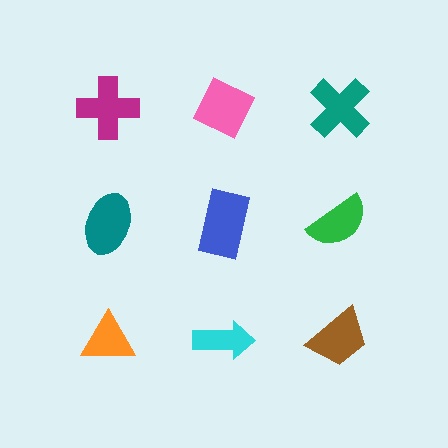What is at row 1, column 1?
A magenta cross.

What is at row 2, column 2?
A blue rectangle.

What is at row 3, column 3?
A brown trapezoid.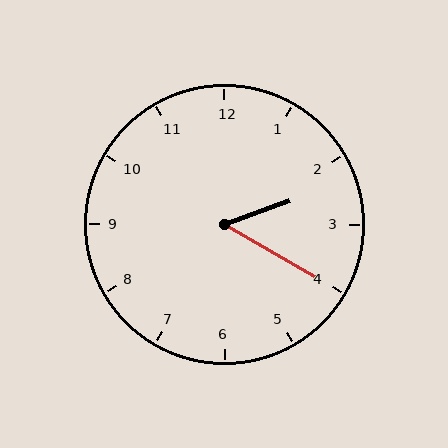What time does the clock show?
2:20.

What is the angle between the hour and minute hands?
Approximately 50 degrees.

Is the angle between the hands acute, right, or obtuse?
It is acute.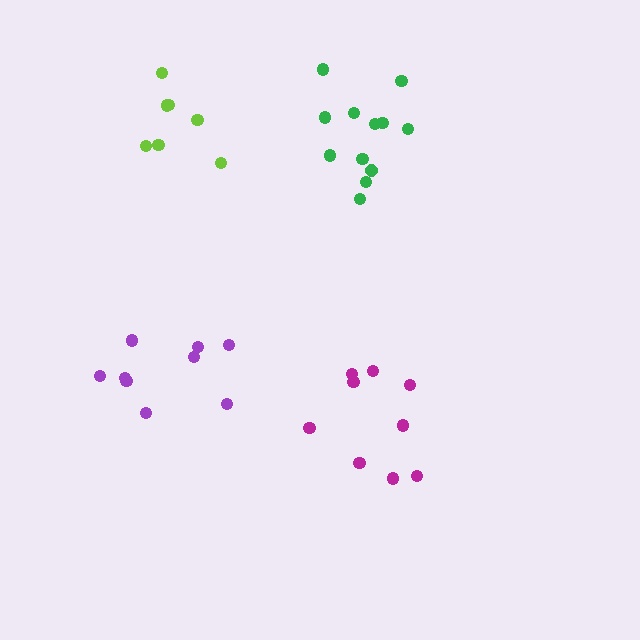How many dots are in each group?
Group 1: 9 dots, Group 2: 7 dots, Group 3: 12 dots, Group 4: 9 dots (37 total).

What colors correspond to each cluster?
The clusters are colored: purple, lime, green, magenta.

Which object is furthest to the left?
The purple cluster is leftmost.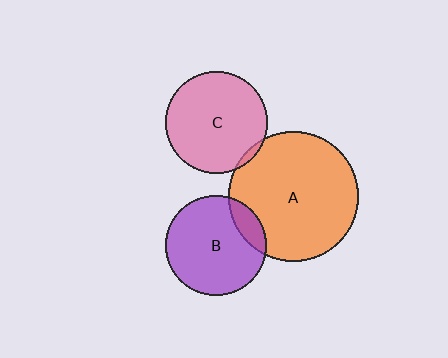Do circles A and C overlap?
Yes.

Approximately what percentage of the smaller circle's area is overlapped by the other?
Approximately 5%.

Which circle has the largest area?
Circle A (orange).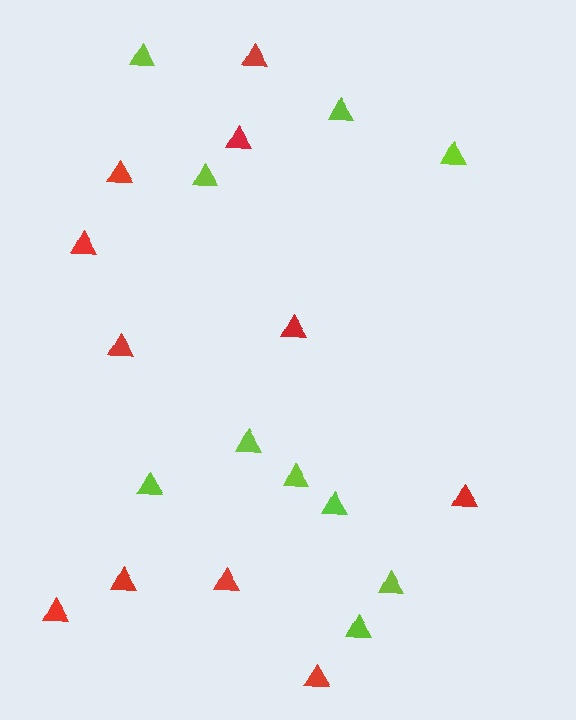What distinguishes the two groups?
There are 2 groups: one group of lime triangles (10) and one group of red triangles (11).